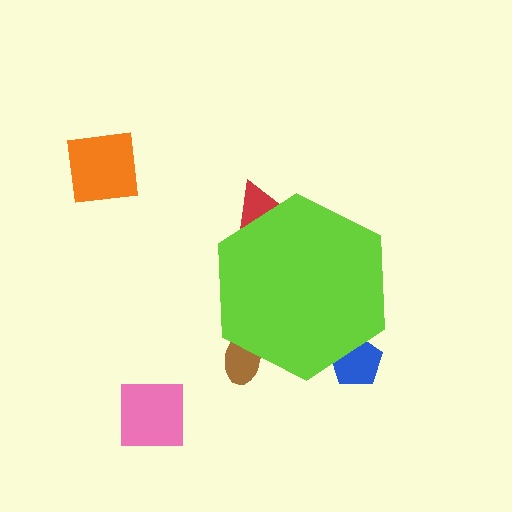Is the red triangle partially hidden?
Yes, the red triangle is partially hidden behind the lime hexagon.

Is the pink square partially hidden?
No, the pink square is fully visible.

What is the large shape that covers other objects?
A lime hexagon.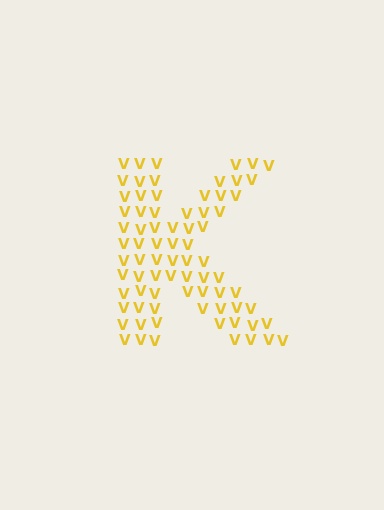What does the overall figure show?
The overall figure shows the letter K.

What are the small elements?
The small elements are letter V's.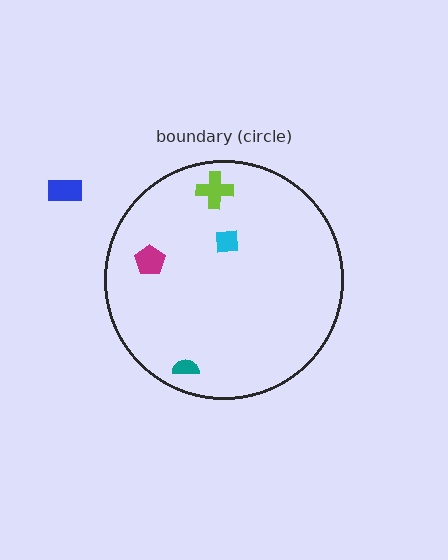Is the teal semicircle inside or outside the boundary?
Inside.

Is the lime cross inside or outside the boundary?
Inside.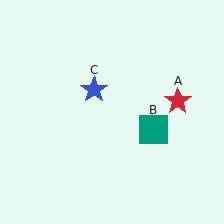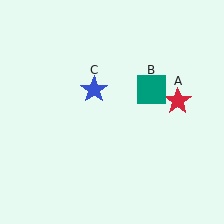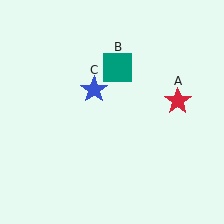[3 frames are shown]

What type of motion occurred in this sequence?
The teal square (object B) rotated counterclockwise around the center of the scene.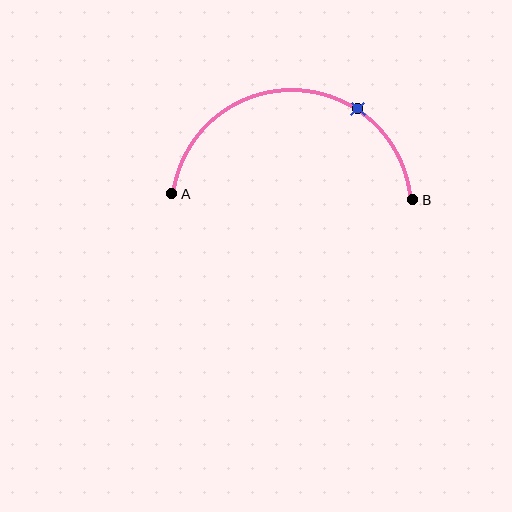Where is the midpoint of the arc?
The arc midpoint is the point on the curve farthest from the straight line joining A and B. It sits above that line.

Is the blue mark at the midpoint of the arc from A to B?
No. The blue mark lies on the arc but is closer to endpoint B. The arc midpoint would be at the point on the curve equidistant along the arc from both A and B.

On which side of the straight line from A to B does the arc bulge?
The arc bulges above the straight line connecting A and B.